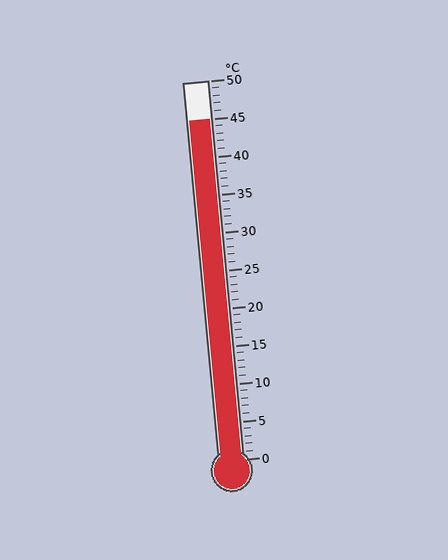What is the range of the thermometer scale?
The thermometer scale ranges from 0°C to 50°C.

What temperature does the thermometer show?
The thermometer shows approximately 45°C.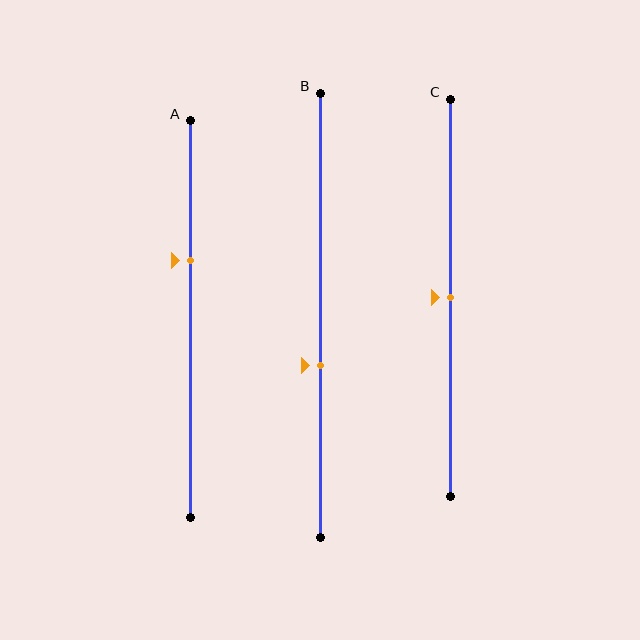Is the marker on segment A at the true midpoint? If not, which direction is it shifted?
No, the marker on segment A is shifted upward by about 15% of the segment length.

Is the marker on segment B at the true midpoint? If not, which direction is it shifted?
No, the marker on segment B is shifted downward by about 11% of the segment length.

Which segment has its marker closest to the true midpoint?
Segment C has its marker closest to the true midpoint.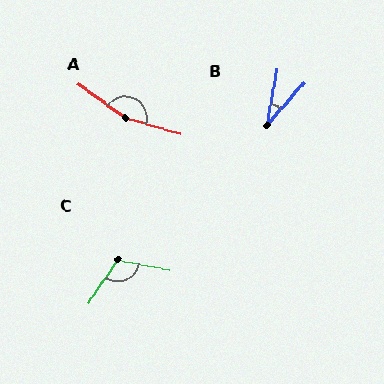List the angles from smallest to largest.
B (31°), C (113°), A (160°).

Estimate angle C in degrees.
Approximately 113 degrees.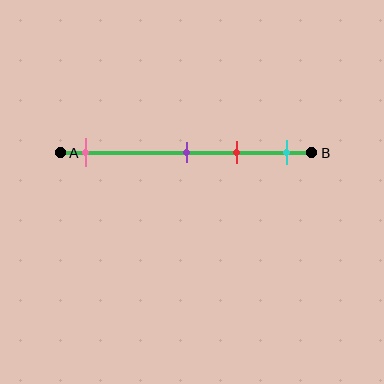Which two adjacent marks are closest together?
The purple and red marks are the closest adjacent pair.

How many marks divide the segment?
There are 4 marks dividing the segment.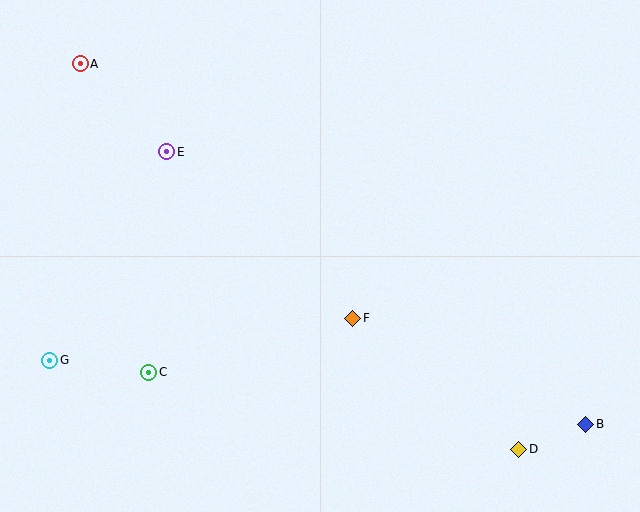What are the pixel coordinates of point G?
Point G is at (50, 360).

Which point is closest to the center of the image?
Point F at (353, 318) is closest to the center.